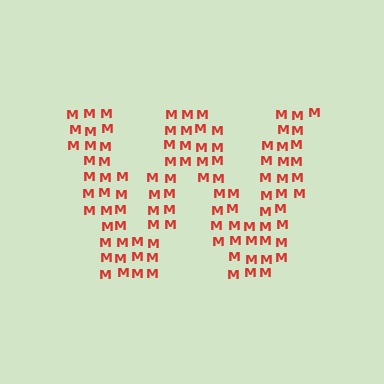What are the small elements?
The small elements are letter M's.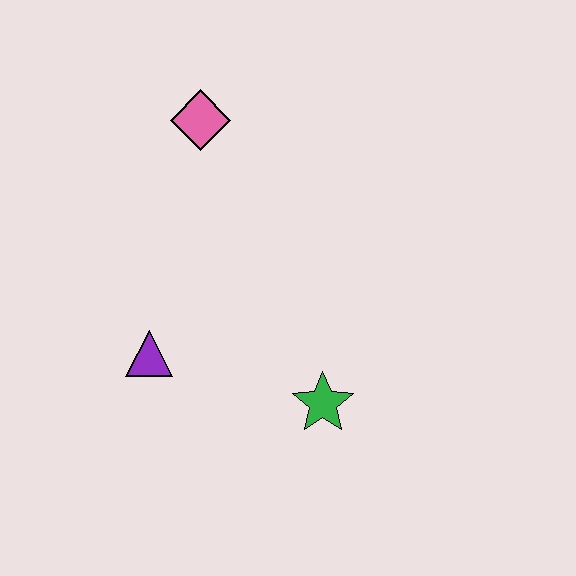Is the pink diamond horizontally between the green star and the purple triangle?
Yes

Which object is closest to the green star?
The purple triangle is closest to the green star.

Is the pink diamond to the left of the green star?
Yes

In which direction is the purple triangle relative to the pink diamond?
The purple triangle is below the pink diamond.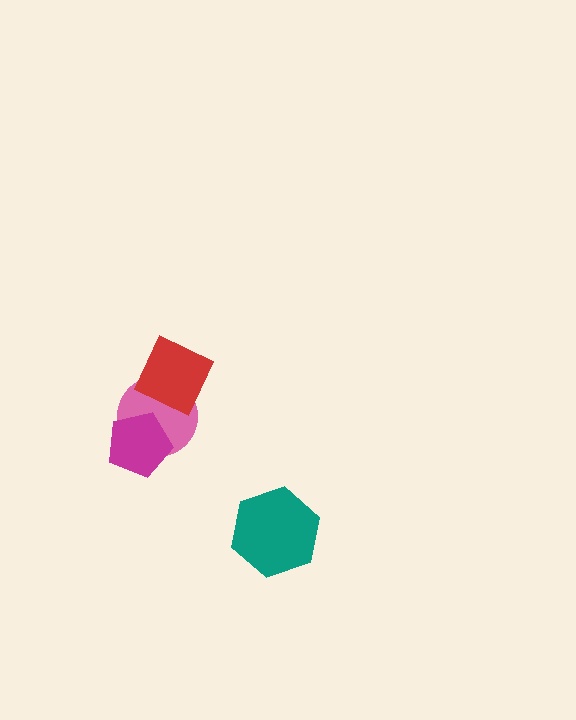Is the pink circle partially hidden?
Yes, it is partially covered by another shape.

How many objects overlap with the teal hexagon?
0 objects overlap with the teal hexagon.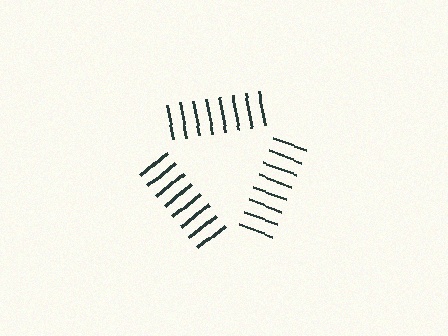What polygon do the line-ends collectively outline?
An illusory triangle — the line segments terminate on its edges but no continuous stroke is drawn.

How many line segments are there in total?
24 — 8 along each of the 3 edges.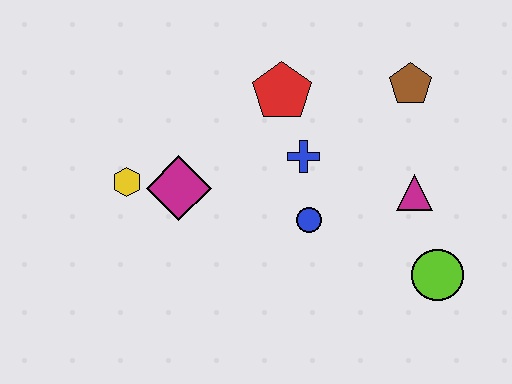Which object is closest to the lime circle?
The magenta triangle is closest to the lime circle.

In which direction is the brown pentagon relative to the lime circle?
The brown pentagon is above the lime circle.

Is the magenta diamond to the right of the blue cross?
No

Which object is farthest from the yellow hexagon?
The lime circle is farthest from the yellow hexagon.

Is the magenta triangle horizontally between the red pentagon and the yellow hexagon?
No